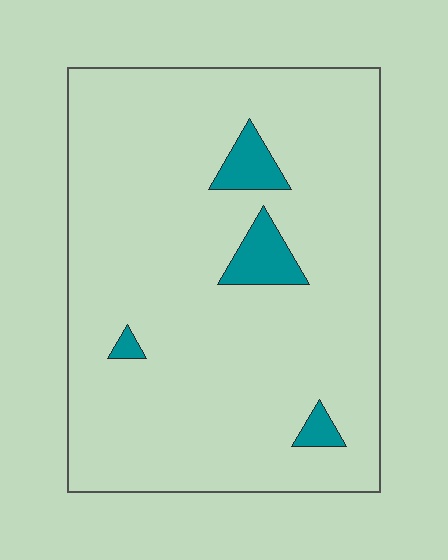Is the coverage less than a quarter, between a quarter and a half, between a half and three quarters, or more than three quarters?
Less than a quarter.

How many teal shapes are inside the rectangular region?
4.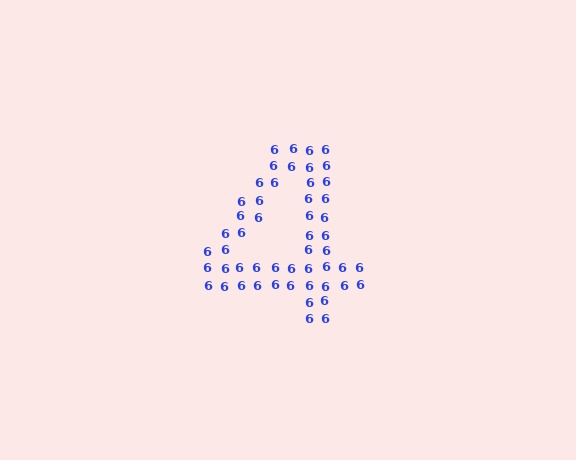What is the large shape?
The large shape is the digit 4.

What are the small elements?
The small elements are digit 6's.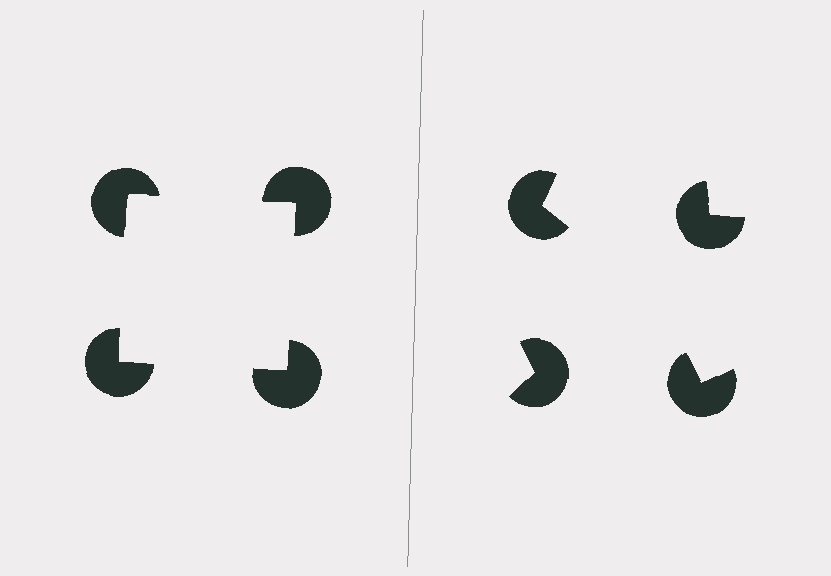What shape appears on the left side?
An illusory square.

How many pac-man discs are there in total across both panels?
8 — 4 on each side.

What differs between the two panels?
The pac-man discs are positioned identically on both sides; only the wedge orientations differ. On the left they align to a square; on the right they are misaligned.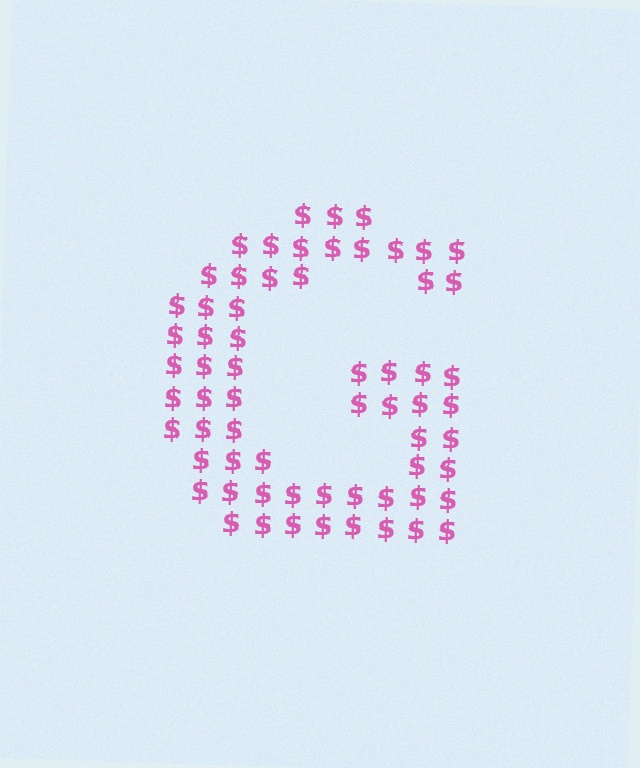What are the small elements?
The small elements are dollar signs.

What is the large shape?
The large shape is the letter G.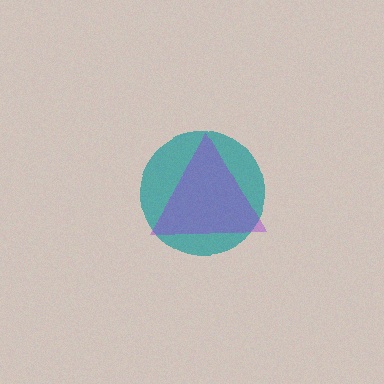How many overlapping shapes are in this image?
There are 2 overlapping shapes in the image.